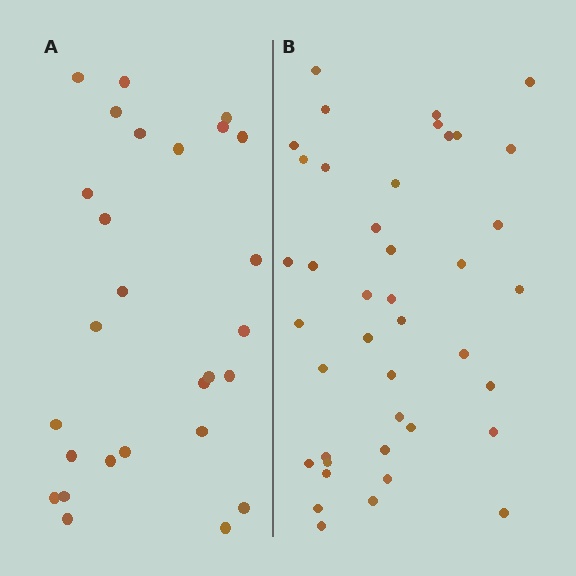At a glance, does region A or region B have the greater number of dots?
Region B (the right region) has more dots.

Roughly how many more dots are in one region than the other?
Region B has approximately 15 more dots than region A.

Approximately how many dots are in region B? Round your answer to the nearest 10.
About 40 dots. (The exact count is 41, which rounds to 40.)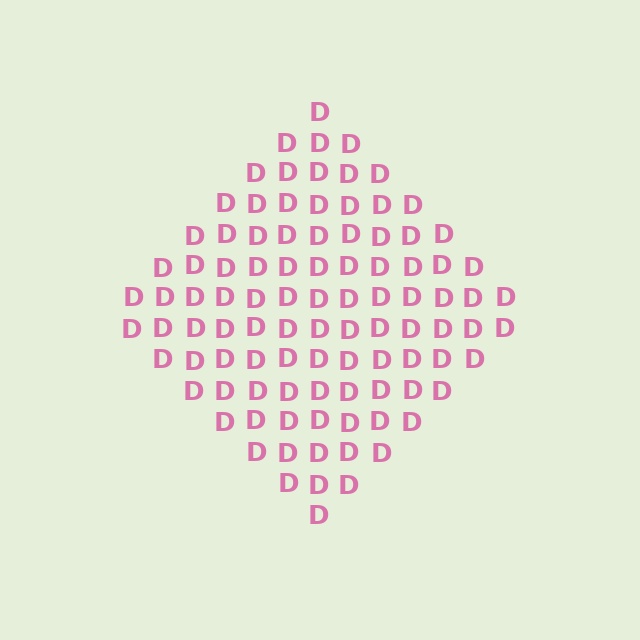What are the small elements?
The small elements are letter D's.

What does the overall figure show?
The overall figure shows a diamond.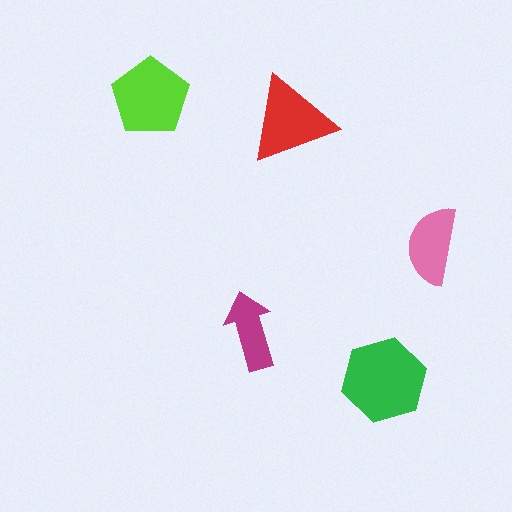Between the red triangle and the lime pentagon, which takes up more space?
The lime pentagon.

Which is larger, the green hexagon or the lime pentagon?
The green hexagon.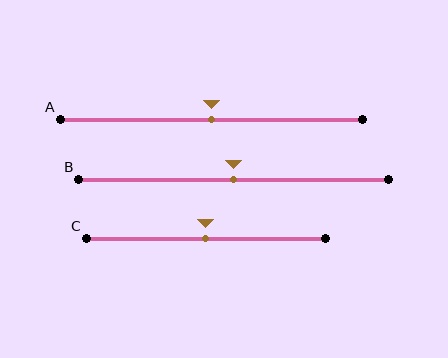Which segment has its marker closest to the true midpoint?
Segment A has its marker closest to the true midpoint.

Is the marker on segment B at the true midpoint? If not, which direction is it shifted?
Yes, the marker on segment B is at the true midpoint.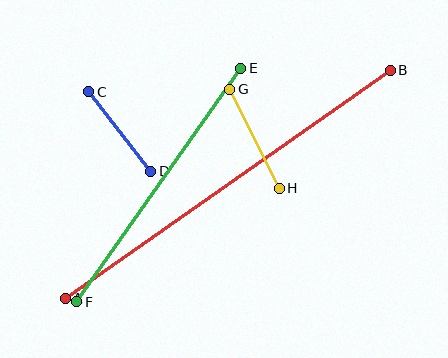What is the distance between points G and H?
The distance is approximately 111 pixels.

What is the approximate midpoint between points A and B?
The midpoint is at approximately (228, 184) pixels.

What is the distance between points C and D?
The distance is approximately 101 pixels.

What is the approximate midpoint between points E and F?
The midpoint is at approximately (159, 185) pixels.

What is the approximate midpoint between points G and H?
The midpoint is at approximately (254, 139) pixels.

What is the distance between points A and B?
The distance is approximately 397 pixels.